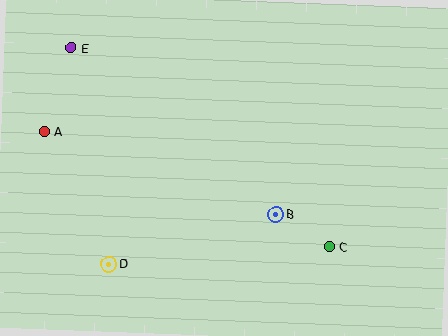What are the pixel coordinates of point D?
Point D is at (109, 264).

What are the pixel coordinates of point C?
Point C is at (329, 247).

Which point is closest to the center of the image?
Point B at (276, 214) is closest to the center.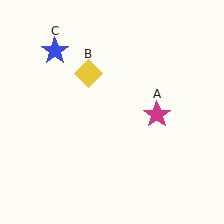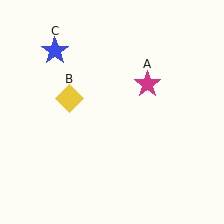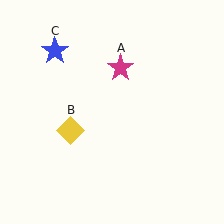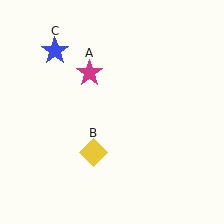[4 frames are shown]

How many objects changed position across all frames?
2 objects changed position: magenta star (object A), yellow diamond (object B).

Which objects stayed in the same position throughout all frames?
Blue star (object C) remained stationary.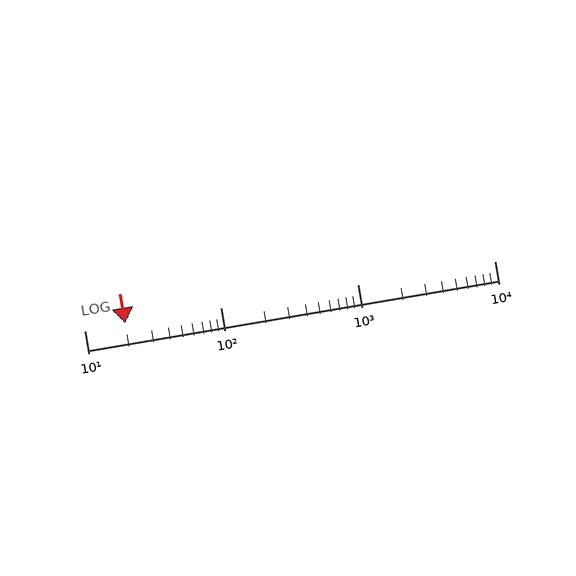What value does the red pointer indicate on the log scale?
The pointer indicates approximately 20.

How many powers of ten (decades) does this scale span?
The scale spans 3 decades, from 10 to 10000.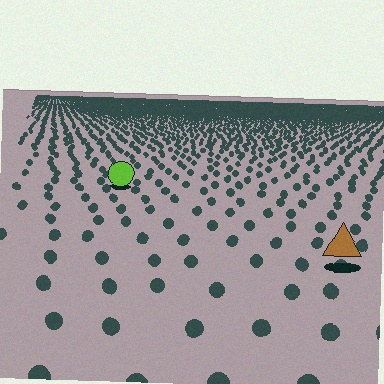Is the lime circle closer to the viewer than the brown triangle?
No. The brown triangle is closer — you can tell from the texture gradient: the ground texture is coarser near it.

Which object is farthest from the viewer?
The lime circle is farthest from the viewer. It appears smaller and the ground texture around it is denser.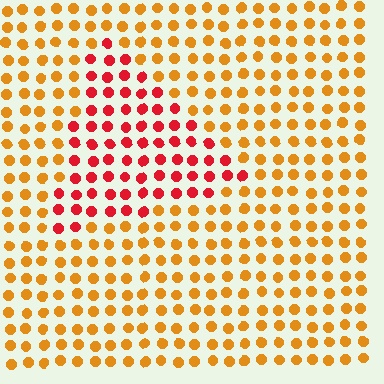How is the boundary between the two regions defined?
The boundary is defined purely by a slight shift in hue (about 41 degrees). Spacing, size, and orientation are identical on both sides.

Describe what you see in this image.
The image is filled with small orange elements in a uniform arrangement. A triangle-shaped region is visible where the elements are tinted to a slightly different hue, forming a subtle color boundary.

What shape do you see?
I see a triangle.